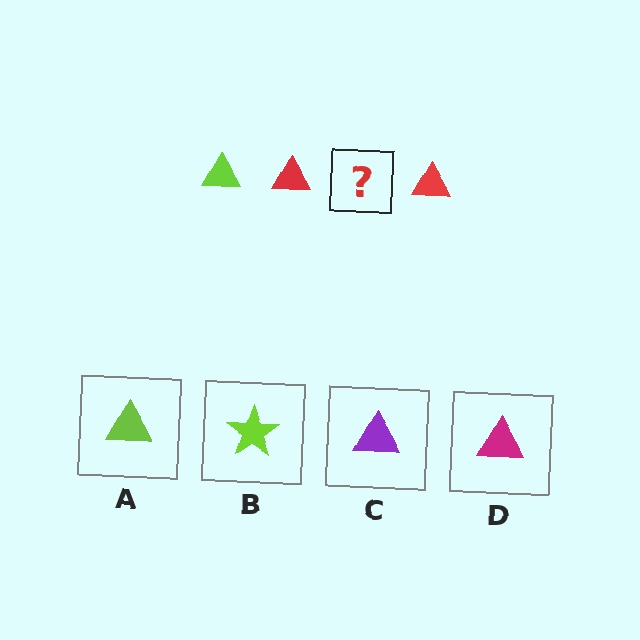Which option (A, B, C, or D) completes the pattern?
A.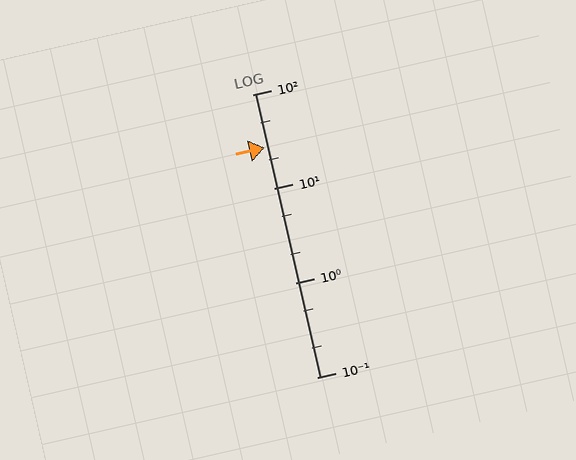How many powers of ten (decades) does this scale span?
The scale spans 3 decades, from 0.1 to 100.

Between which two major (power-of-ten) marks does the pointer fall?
The pointer is between 10 and 100.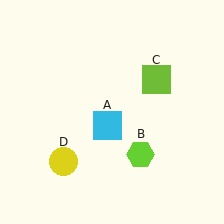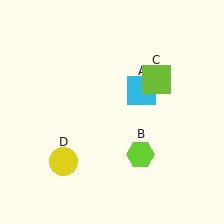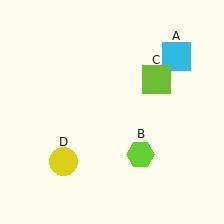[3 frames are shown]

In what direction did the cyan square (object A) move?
The cyan square (object A) moved up and to the right.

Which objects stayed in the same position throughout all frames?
Lime hexagon (object B) and lime square (object C) and yellow circle (object D) remained stationary.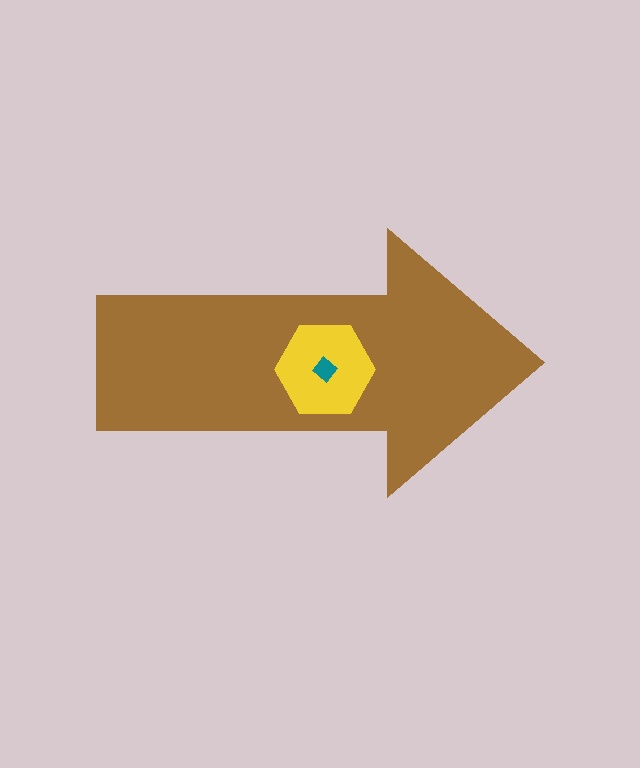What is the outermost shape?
The brown arrow.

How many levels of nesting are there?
3.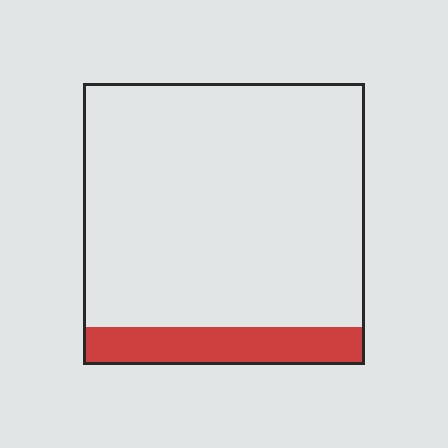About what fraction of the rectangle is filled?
About one eighth (1/8).